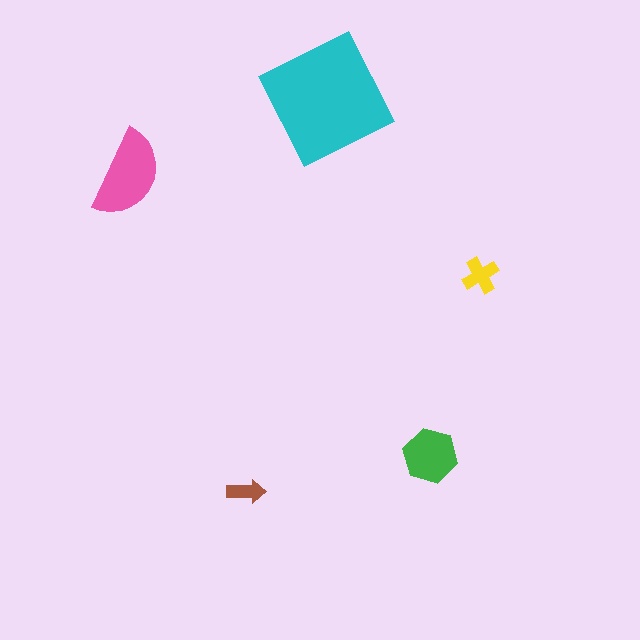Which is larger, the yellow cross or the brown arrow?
The yellow cross.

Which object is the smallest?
The brown arrow.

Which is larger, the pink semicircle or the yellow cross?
The pink semicircle.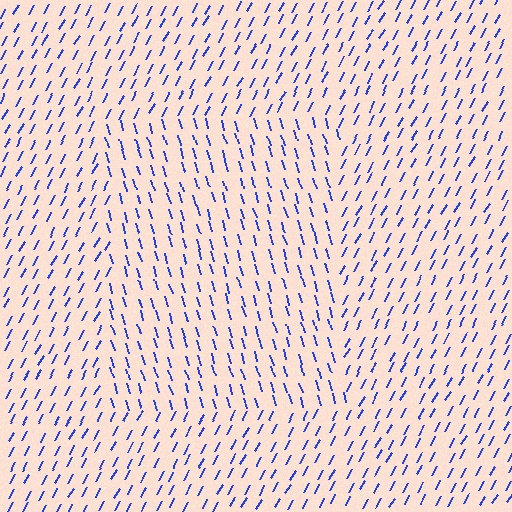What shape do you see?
I see a rectangle.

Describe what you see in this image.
The image is filled with small blue line segments. A rectangle region in the image has lines oriented differently from the surrounding lines, creating a visible texture boundary.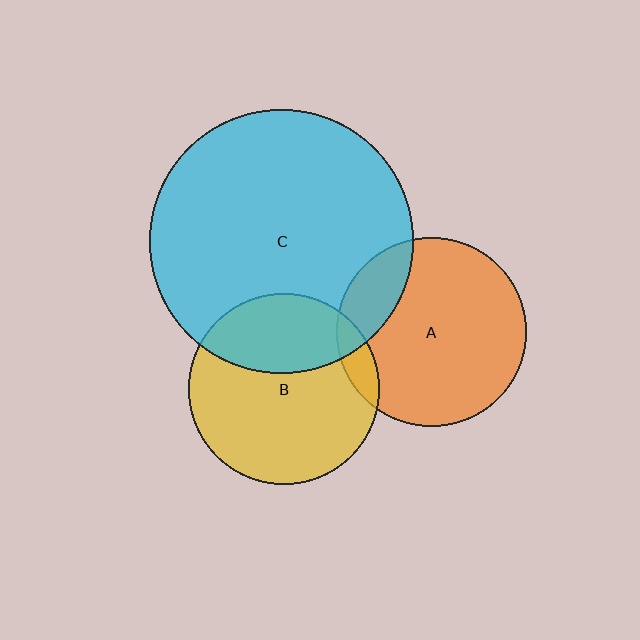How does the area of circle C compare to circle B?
Approximately 1.9 times.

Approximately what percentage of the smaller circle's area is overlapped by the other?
Approximately 10%.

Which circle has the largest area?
Circle C (cyan).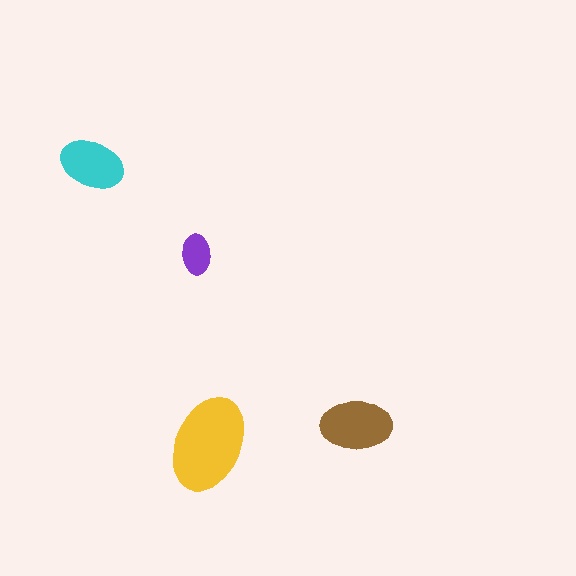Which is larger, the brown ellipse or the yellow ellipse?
The yellow one.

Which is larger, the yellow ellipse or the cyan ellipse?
The yellow one.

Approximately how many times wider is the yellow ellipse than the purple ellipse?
About 2.5 times wider.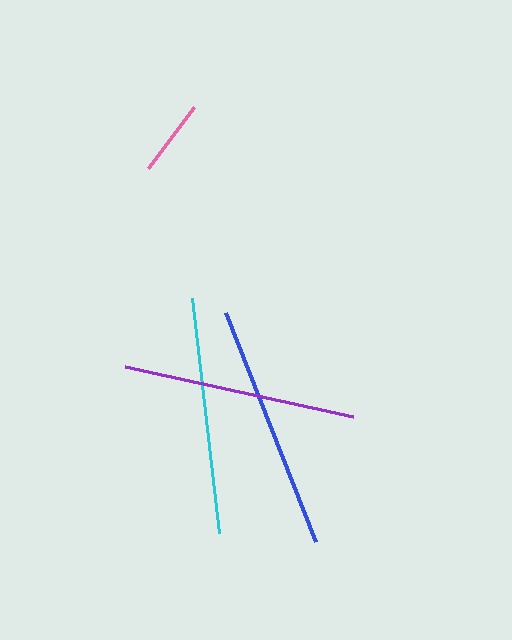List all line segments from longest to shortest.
From longest to shortest: blue, cyan, purple, pink.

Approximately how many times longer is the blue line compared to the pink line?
The blue line is approximately 3.2 times the length of the pink line.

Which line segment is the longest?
The blue line is the longest at approximately 247 pixels.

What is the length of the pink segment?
The pink segment is approximately 76 pixels long.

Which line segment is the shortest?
The pink line is the shortest at approximately 76 pixels.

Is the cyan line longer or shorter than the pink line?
The cyan line is longer than the pink line.